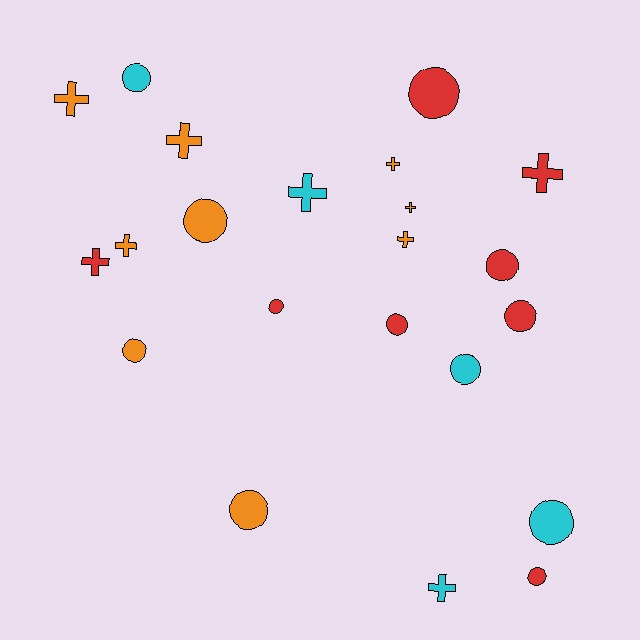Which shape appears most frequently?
Circle, with 12 objects.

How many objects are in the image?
There are 22 objects.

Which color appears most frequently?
Orange, with 9 objects.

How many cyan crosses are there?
There are 2 cyan crosses.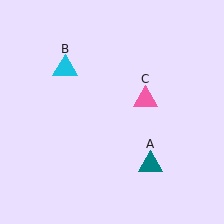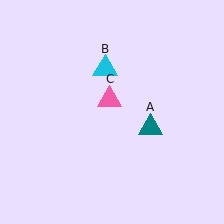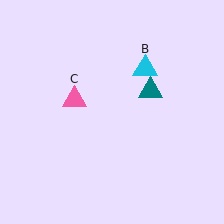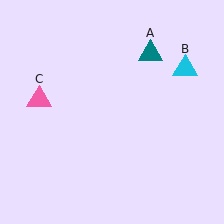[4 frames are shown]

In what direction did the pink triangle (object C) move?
The pink triangle (object C) moved left.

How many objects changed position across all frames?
3 objects changed position: teal triangle (object A), cyan triangle (object B), pink triangle (object C).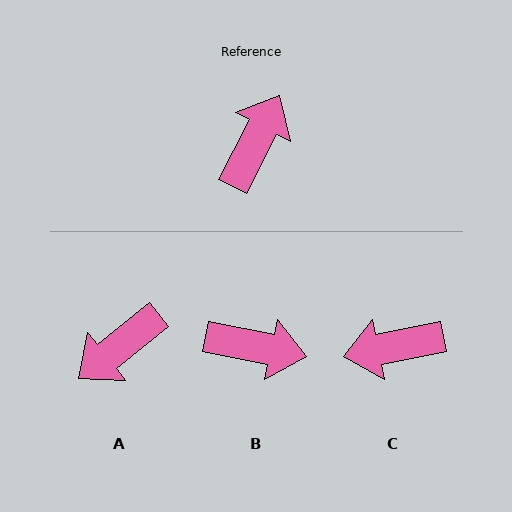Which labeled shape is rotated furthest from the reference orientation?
A, about 156 degrees away.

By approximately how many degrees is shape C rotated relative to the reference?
Approximately 128 degrees counter-clockwise.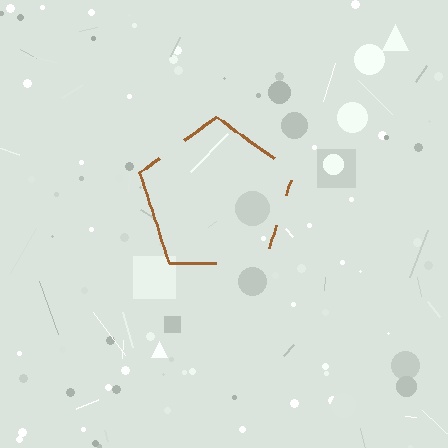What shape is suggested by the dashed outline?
The dashed outline suggests a pentagon.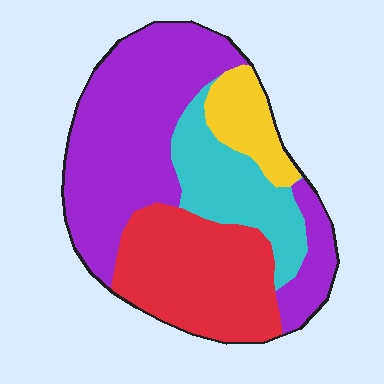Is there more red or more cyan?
Red.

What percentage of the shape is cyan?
Cyan covers 17% of the shape.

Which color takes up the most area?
Purple, at roughly 45%.